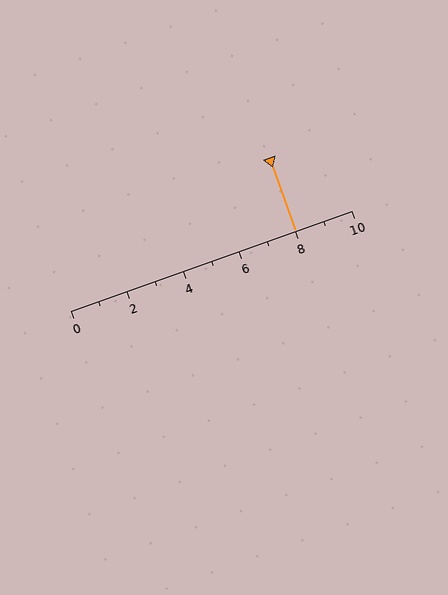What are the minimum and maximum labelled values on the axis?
The axis runs from 0 to 10.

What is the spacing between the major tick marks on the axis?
The major ticks are spaced 2 apart.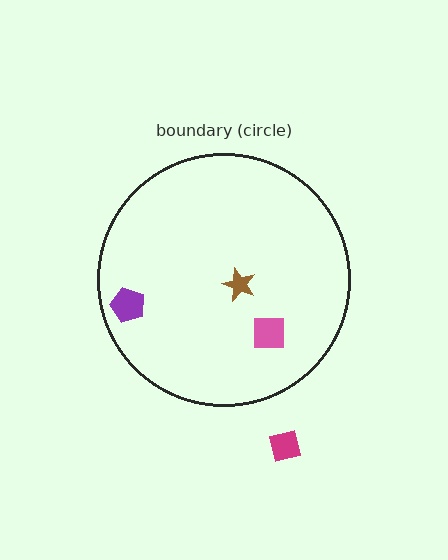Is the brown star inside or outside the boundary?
Inside.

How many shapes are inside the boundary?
3 inside, 1 outside.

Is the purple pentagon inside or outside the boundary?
Inside.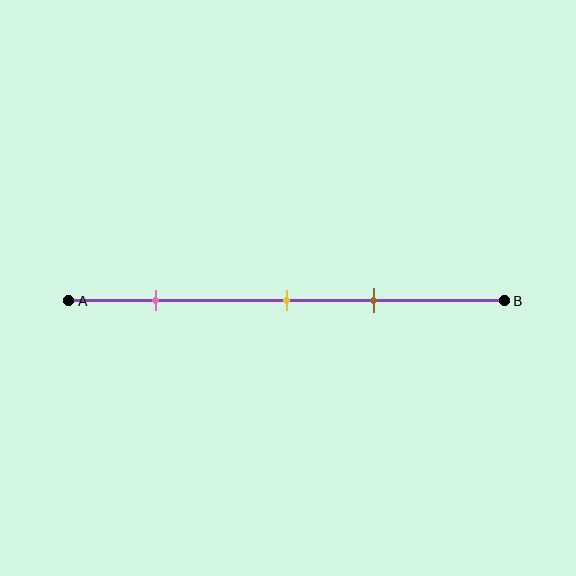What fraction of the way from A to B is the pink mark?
The pink mark is approximately 20% (0.2) of the way from A to B.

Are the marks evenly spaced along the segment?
No, the marks are not evenly spaced.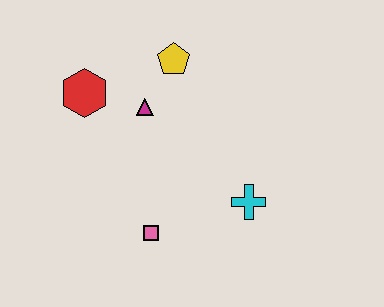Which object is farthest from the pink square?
The yellow pentagon is farthest from the pink square.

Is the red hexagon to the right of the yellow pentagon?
No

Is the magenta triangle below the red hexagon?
Yes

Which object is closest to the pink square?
The cyan cross is closest to the pink square.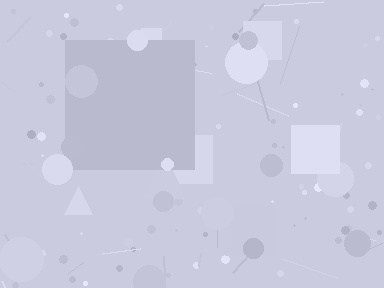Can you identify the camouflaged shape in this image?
The camouflaged shape is a square.